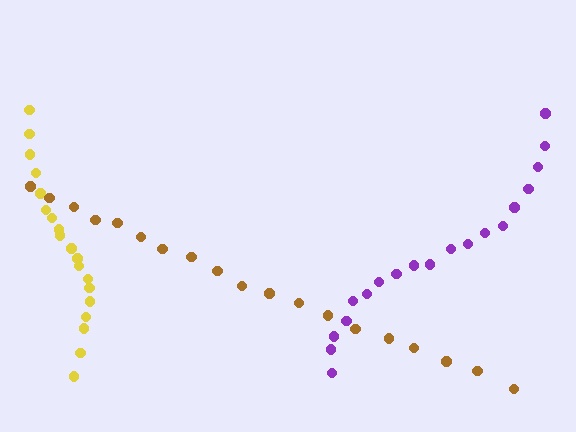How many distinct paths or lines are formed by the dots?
There are 3 distinct paths.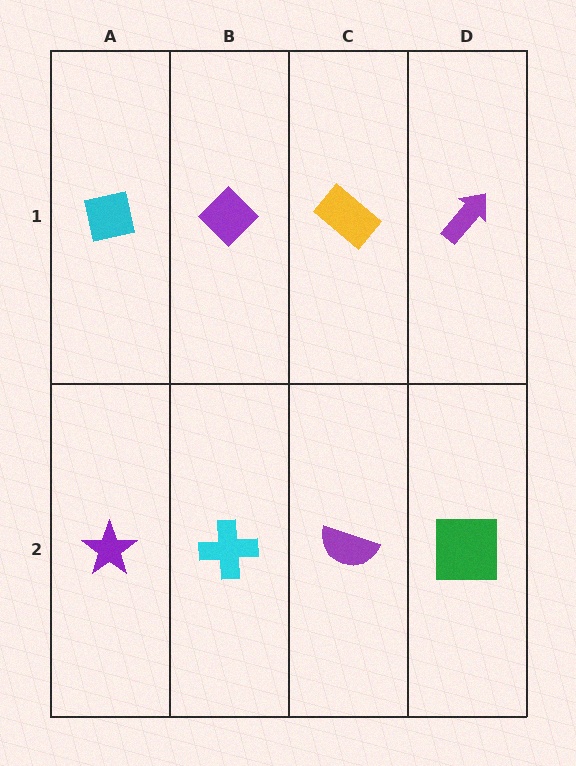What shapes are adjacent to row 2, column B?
A purple diamond (row 1, column B), a purple star (row 2, column A), a purple semicircle (row 2, column C).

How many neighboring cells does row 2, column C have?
3.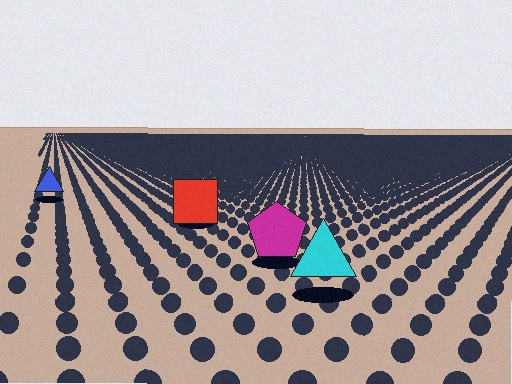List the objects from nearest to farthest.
From nearest to farthest: the cyan triangle, the magenta pentagon, the red square, the blue triangle.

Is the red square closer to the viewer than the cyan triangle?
No. The cyan triangle is closer — you can tell from the texture gradient: the ground texture is coarser near it.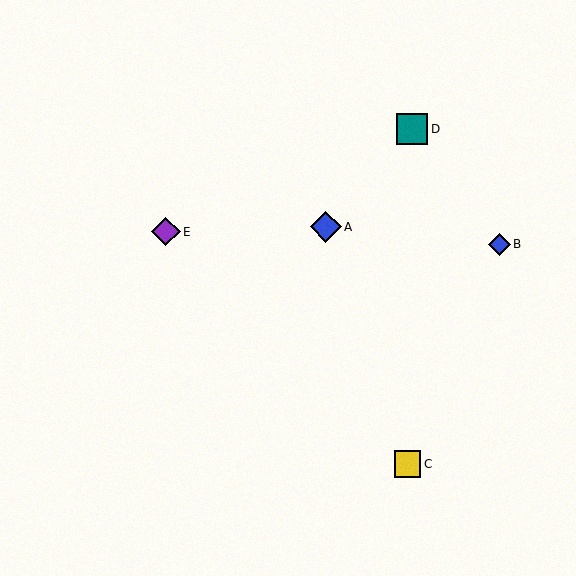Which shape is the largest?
The teal square (labeled D) is the largest.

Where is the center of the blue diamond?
The center of the blue diamond is at (326, 227).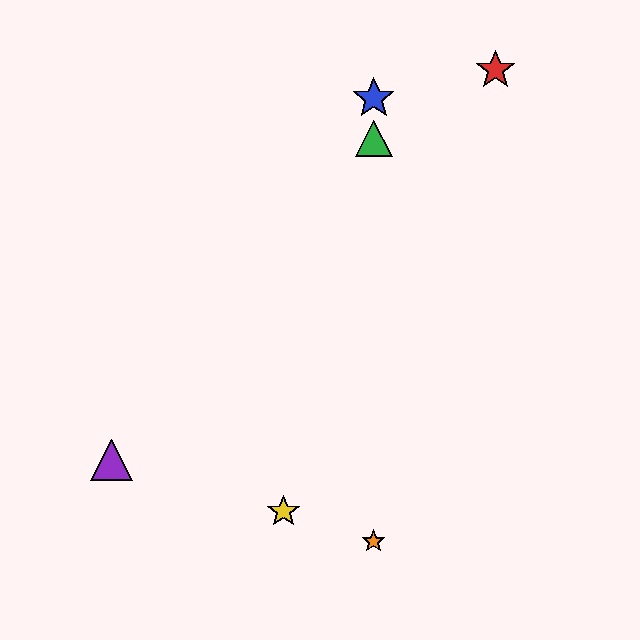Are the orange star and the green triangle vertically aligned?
Yes, both are at x≈374.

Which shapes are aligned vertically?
The blue star, the green triangle, the orange star are aligned vertically.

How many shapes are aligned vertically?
3 shapes (the blue star, the green triangle, the orange star) are aligned vertically.